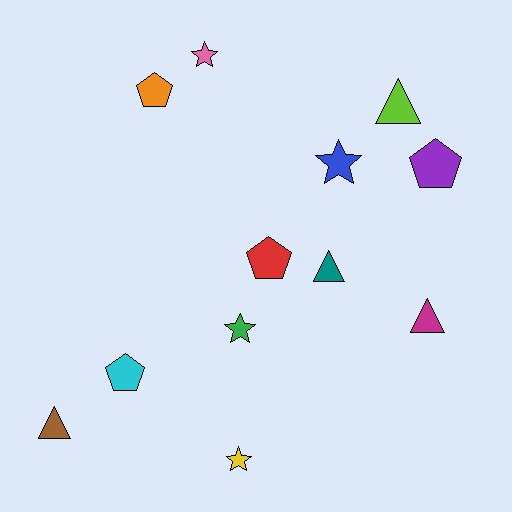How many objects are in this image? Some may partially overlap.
There are 12 objects.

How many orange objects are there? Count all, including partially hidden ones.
There is 1 orange object.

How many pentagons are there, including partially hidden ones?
There are 4 pentagons.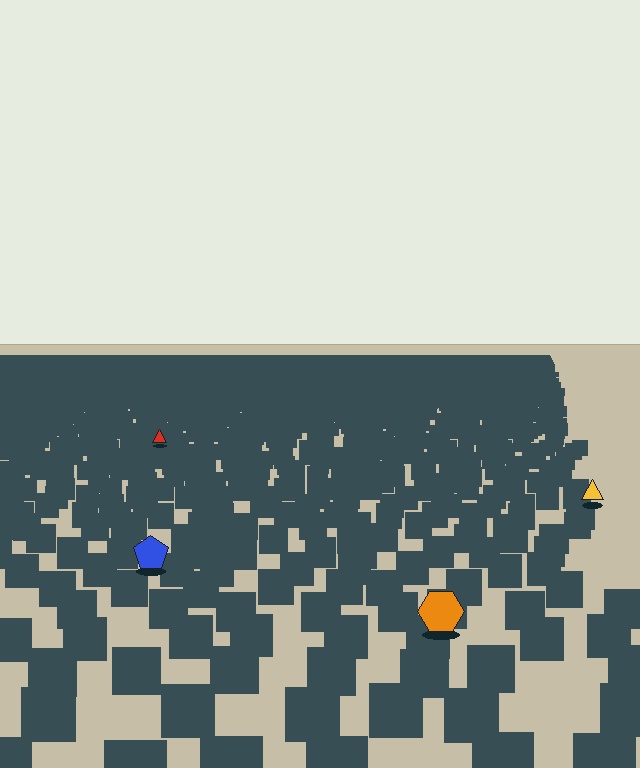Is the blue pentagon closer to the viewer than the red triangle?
Yes. The blue pentagon is closer — you can tell from the texture gradient: the ground texture is coarser near it.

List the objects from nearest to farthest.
From nearest to farthest: the orange hexagon, the blue pentagon, the yellow triangle, the red triangle.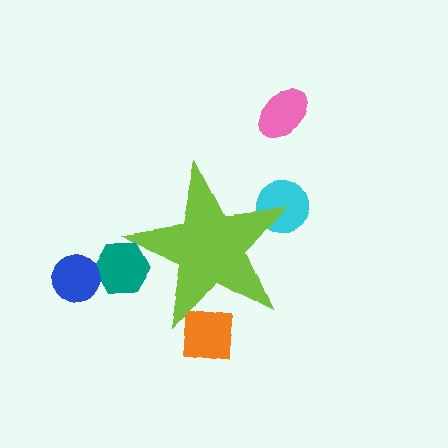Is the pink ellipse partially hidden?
No, the pink ellipse is fully visible.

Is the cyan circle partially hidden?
Yes, the cyan circle is partially hidden behind the lime star.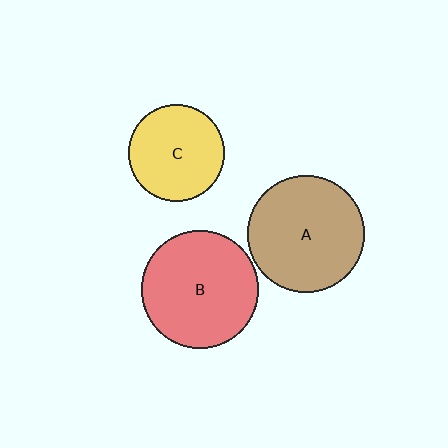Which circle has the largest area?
Circle A (brown).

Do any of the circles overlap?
No, none of the circles overlap.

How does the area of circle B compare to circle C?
Approximately 1.5 times.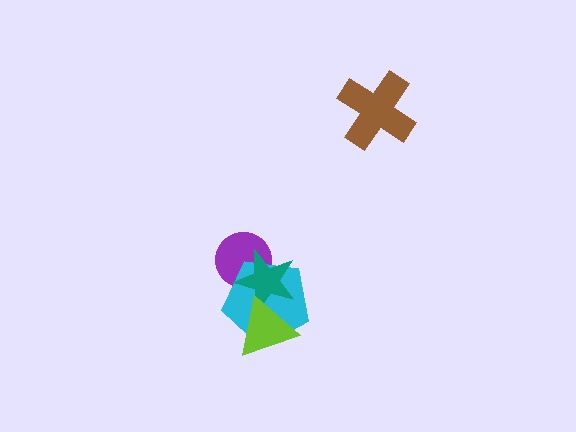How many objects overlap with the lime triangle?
2 objects overlap with the lime triangle.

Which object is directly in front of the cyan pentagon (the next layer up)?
The teal star is directly in front of the cyan pentagon.